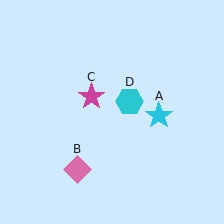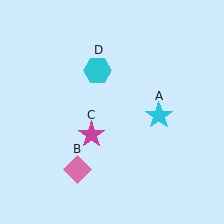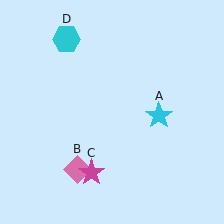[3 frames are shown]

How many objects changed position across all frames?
2 objects changed position: magenta star (object C), cyan hexagon (object D).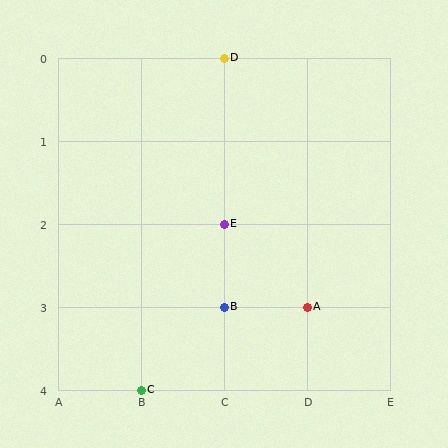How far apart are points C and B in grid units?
Points C and B are 1 column and 1 row apart (about 1.4 grid units diagonally).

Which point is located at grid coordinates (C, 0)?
Point D is at (C, 0).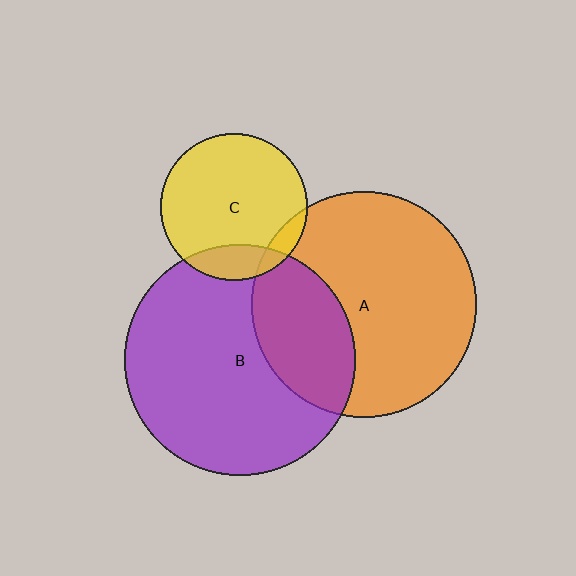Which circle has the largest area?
Circle B (purple).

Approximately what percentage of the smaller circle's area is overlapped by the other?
Approximately 15%.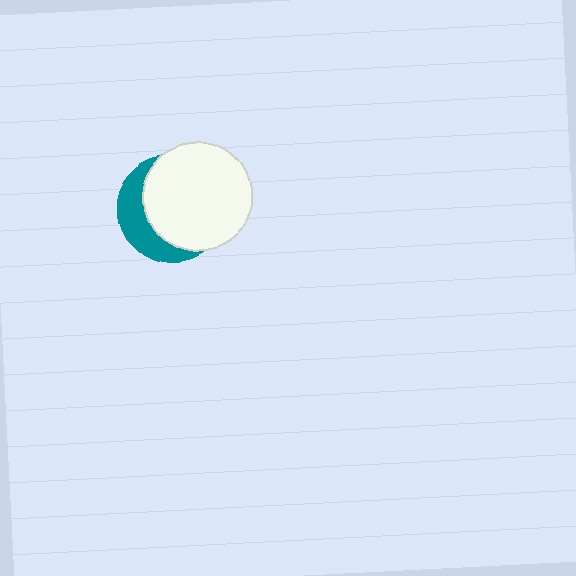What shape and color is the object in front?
The object in front is a white circle.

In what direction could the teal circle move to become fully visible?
The teal circle could move left. That would shift it out from behind the white circle entirely.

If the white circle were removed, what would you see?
You would see the complete teal circle.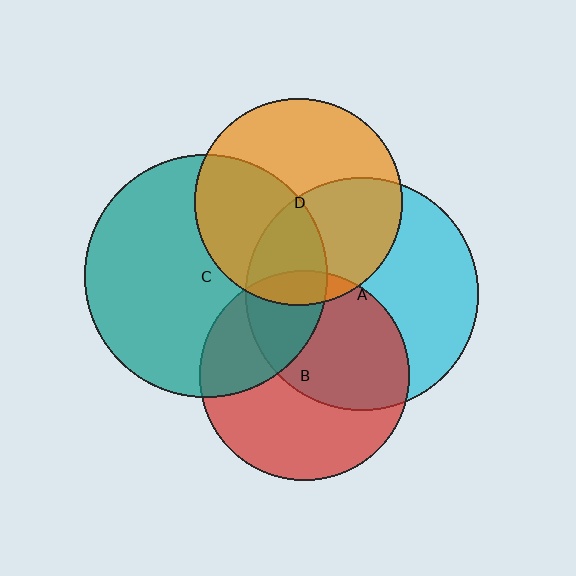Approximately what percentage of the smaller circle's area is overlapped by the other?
Approximately 30%.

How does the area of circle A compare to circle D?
Approximately 1.3 times.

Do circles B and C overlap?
Yes.